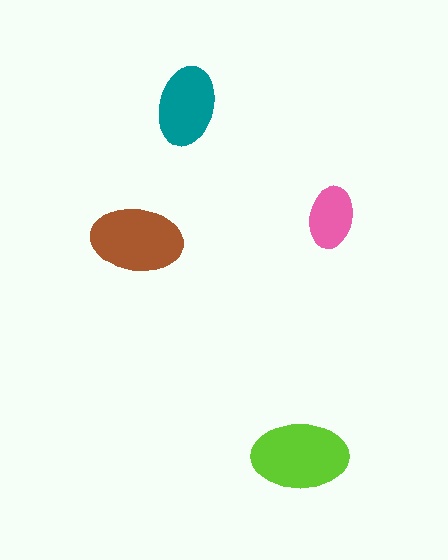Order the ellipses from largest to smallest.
the lime one, the brown one, the teal one, the pink one.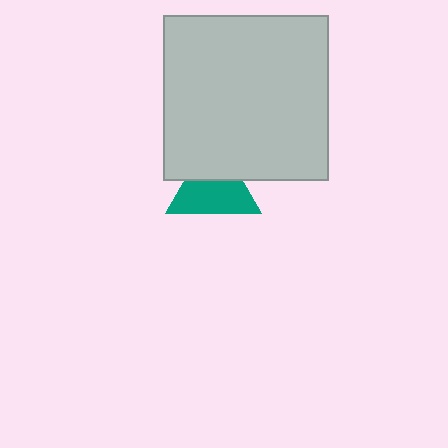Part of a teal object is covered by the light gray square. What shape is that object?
It is a triangle.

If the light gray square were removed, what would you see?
You would see the complete teal triangle.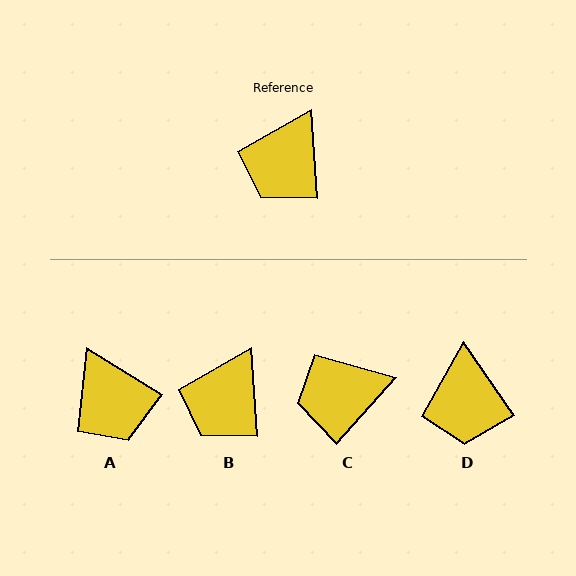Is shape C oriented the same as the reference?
No, it is off by about 45 degrees.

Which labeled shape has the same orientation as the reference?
B.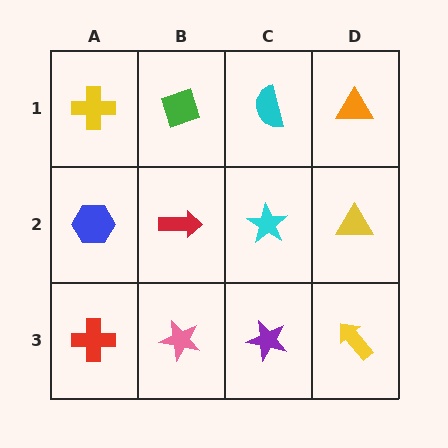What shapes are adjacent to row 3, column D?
A yellow triangle (row 2, column D), a purple star (row 3, column C).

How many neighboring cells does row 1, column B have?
3.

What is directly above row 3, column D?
A yellow triangle.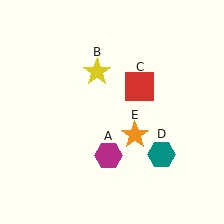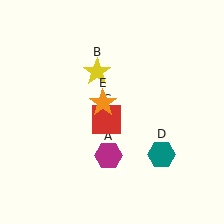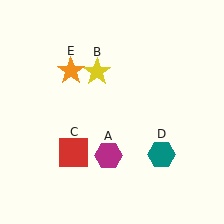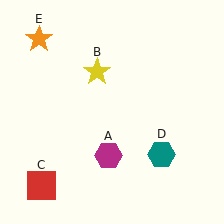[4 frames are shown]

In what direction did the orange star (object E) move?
The orange star (object E) moved up and to the left.